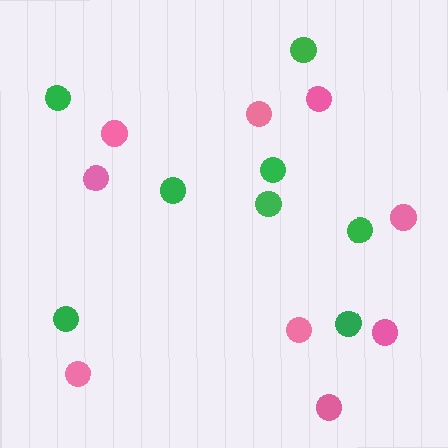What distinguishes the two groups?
There are 2 groups: one group of green circles (8) and one group of pink circles (9).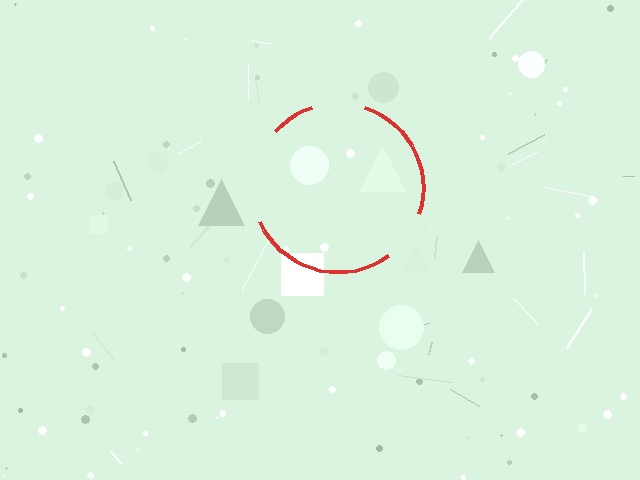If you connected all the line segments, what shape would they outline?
They would outline a circle.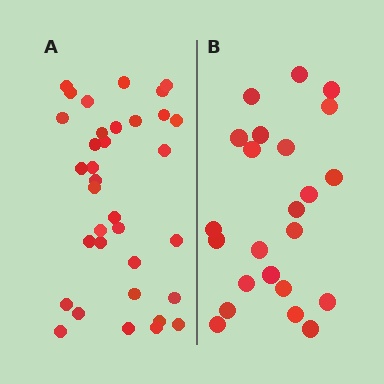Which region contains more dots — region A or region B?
Region A (the left region) has more dots.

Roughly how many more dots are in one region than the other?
Region A has roughly 12 or so more dots than region B.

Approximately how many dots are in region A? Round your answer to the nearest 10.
About 40 dots. (The exact count is 35, which rounds to 40.)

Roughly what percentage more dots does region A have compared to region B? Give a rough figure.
About 50% more.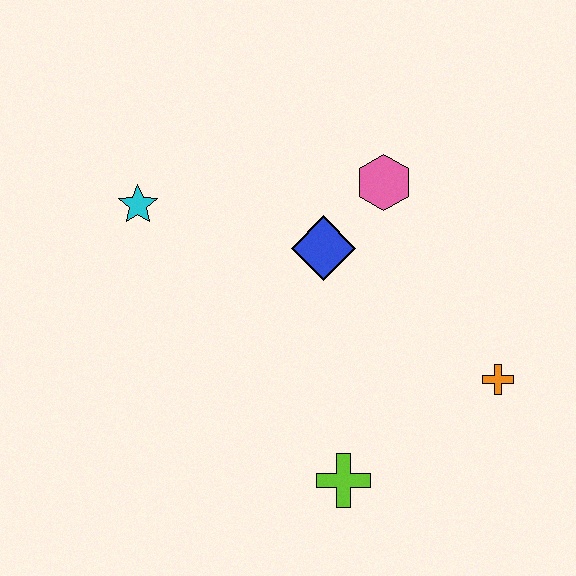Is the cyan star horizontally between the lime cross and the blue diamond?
No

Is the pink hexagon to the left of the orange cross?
Yes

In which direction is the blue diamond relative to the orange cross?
The blue diamond is to the left of the orange cross.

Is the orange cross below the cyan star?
Yes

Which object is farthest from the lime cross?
The cyan star is farthest from the lime cross.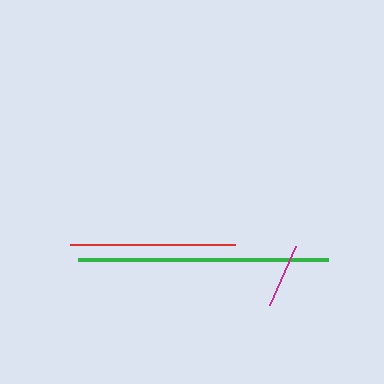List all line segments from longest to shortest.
From longest to shortest: green, red, magenta.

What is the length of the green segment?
The green segment is approximately 250 pixels long.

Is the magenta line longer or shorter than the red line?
The red line is longer than the magenta line.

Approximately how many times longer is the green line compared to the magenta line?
The green line is approximately 3.9 times the length of the magenta line.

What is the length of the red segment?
The red segment is approximately 165 pixels long.